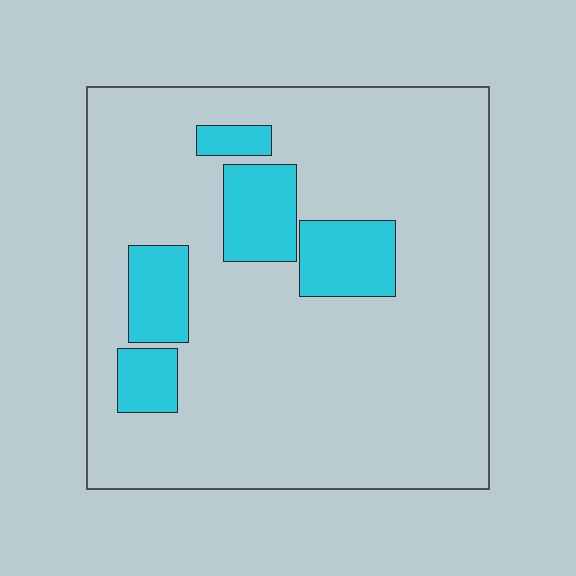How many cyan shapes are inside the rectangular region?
5.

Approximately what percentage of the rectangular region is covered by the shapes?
Approximately 15%.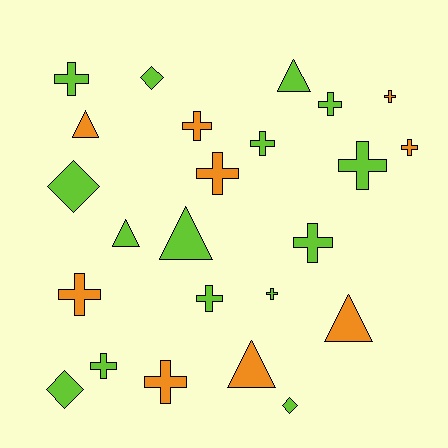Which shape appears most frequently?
Cross, with 14 objects.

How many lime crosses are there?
There are 8 lime crosses.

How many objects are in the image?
There are 24 objects.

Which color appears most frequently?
Lime, with 15 objects.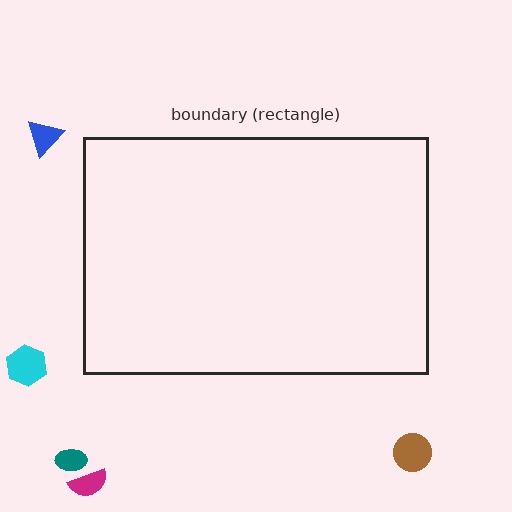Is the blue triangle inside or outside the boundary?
Outside.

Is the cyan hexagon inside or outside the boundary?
Outside.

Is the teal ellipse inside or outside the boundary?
Outside.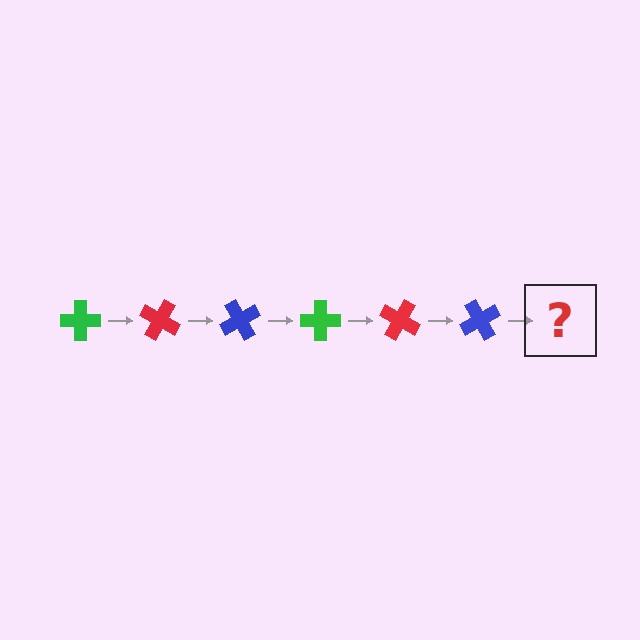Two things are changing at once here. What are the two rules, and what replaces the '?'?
The two rules are that it rotates 30 degrees each step and the color cycles through green, red, and blue. The '?' should be a green cross, rotated 180 degrees from the start.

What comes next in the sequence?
The next element should be a green cross, rotated 180 degrees from the start.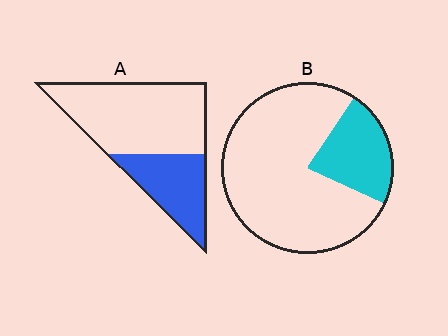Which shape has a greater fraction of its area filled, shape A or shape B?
Shape A.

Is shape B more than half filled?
No.